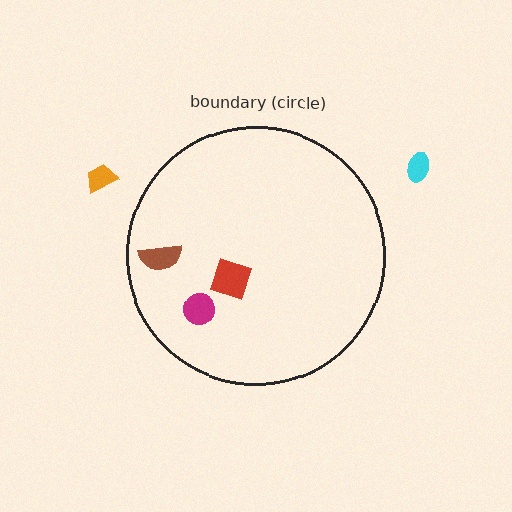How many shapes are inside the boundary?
3 inside, 2 outside.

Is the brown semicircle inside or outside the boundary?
Inside.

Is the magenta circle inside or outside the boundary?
Inside.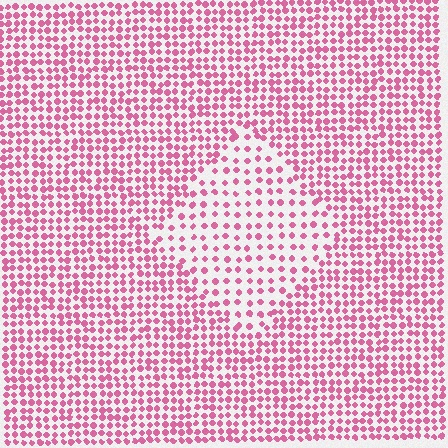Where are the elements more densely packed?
The elements are more densely packed outside the diamond boundary.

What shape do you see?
I see a diamond.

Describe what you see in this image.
The image contains small pink elements arranged at two different densities. A diamond-shaped region is visible where the elements are less densely packed than the surrounding area.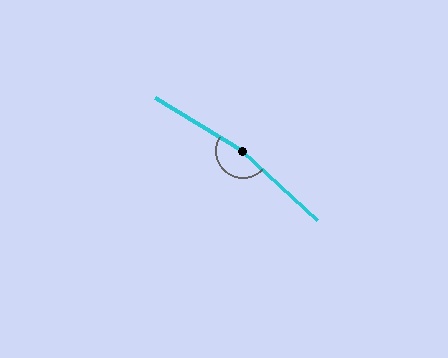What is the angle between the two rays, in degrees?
Approximately 168 degrees.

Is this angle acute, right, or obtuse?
It is obtuse.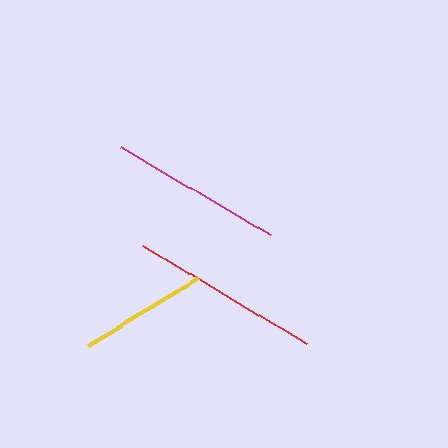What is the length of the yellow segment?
The yellow segment is approximately 130 pixels long.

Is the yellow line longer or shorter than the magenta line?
The magenta line is longer than the yellow line.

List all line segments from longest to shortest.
From longest to shortest: red, magenta, yellow.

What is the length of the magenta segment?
The magenta segment is approximately 174 pixels long.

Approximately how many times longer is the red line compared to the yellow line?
The red line is approximately 1.5 times the length of the yellow line.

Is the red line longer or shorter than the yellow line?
The red line is longer than the yellow line.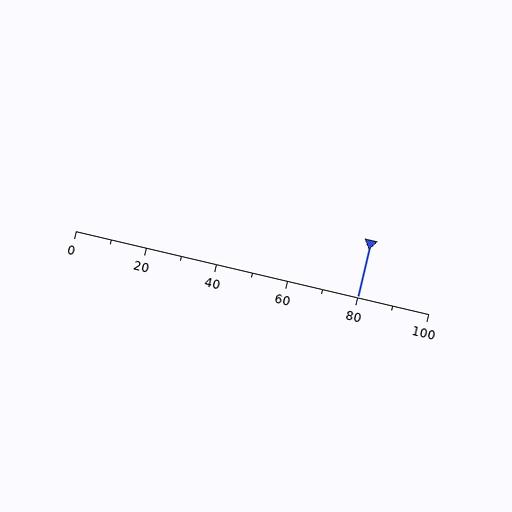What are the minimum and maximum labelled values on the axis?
The axis runs from 0 to 100.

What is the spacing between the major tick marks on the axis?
The major ticks are spaced 20 apart.